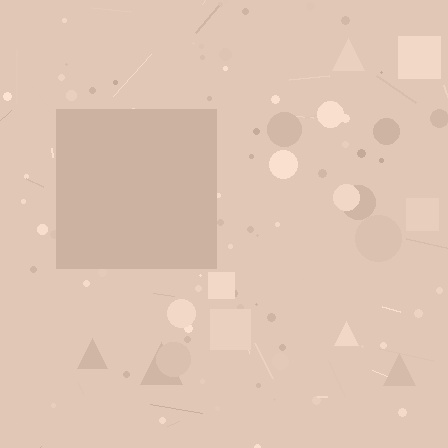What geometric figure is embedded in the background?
A square is embedded in the background.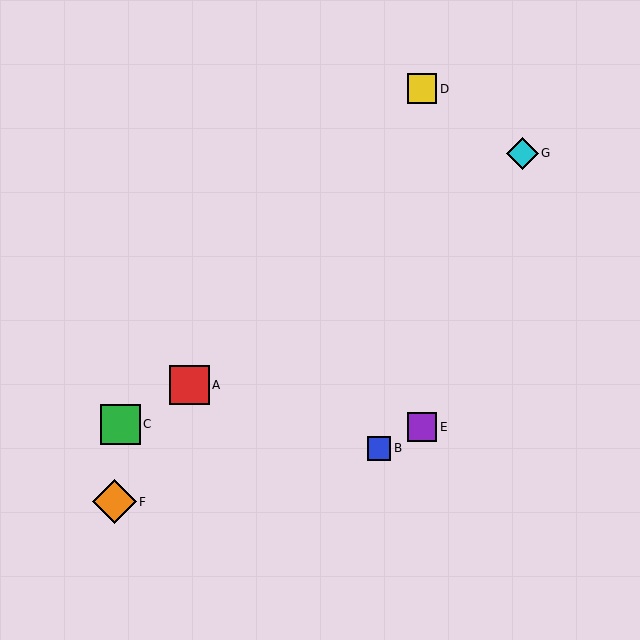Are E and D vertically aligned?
Yes, both are at x≈422.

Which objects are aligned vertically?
Objects D, E are aligned vertically.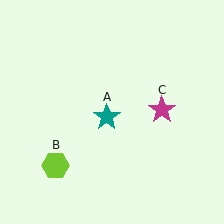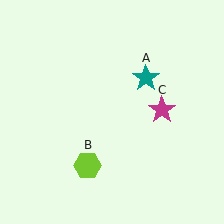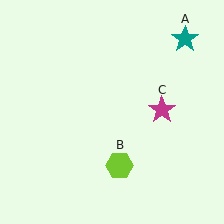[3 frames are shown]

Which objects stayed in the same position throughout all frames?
Magenta star (object C) remained stationary.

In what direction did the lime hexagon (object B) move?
The lime hexagon (object B) moved right.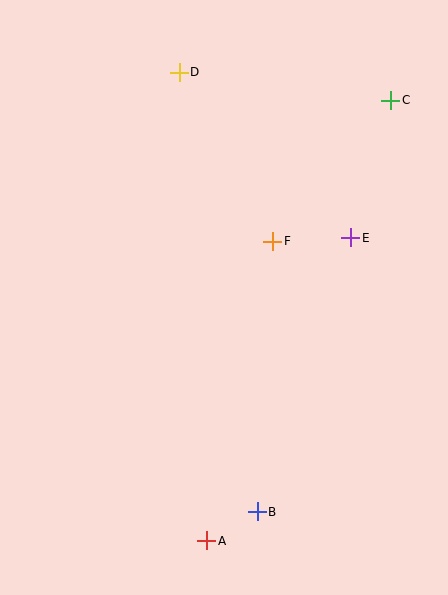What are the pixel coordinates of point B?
Point B is at (257, 512).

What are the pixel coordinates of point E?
Point E is at (351, 238).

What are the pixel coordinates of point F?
Point F is at (273, 241).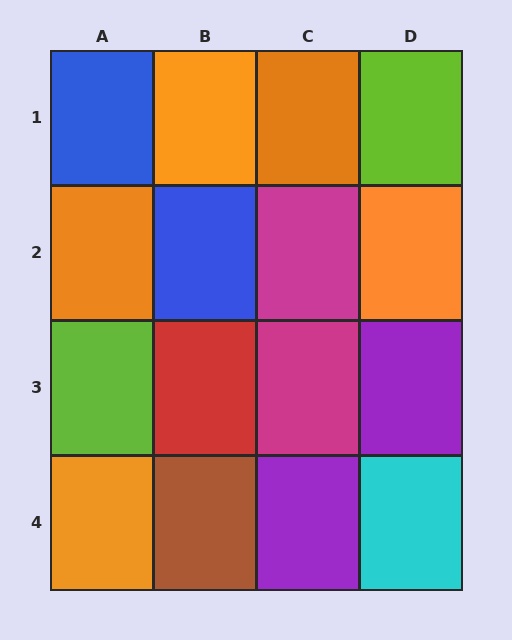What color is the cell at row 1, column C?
Orange.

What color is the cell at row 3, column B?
Red.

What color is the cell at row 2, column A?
Orange.